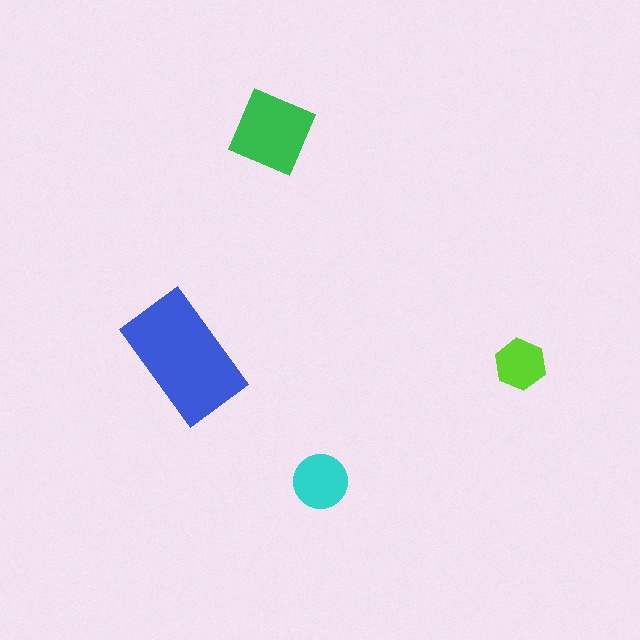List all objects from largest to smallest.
The blue rectangle, the green diamond, the cyan circle, the lime hexagon.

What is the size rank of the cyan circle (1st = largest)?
3rd.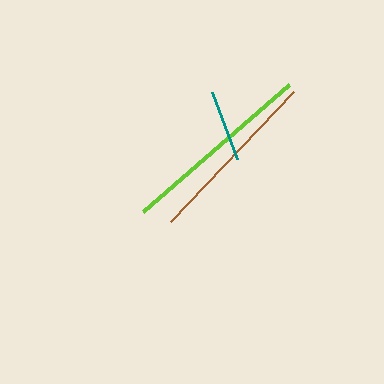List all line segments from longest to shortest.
From longest to shortest: lime, brown, teal.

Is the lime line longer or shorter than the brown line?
The lime line is longer than the brown line.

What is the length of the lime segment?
The lime segment is approximately 194 pixels long.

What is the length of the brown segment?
The brown segment is approximately 179 pixels long.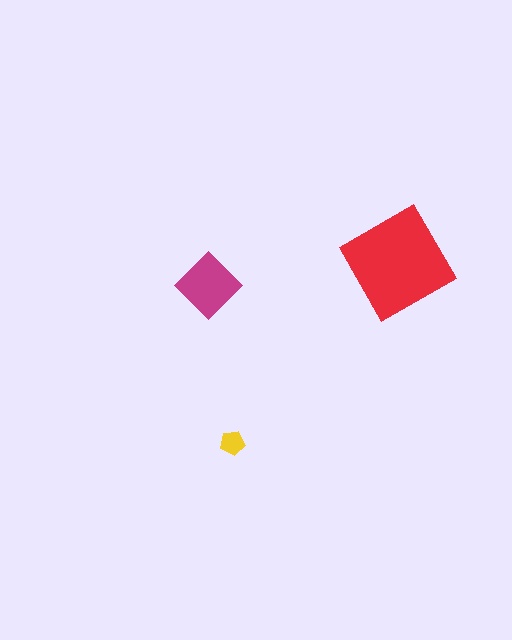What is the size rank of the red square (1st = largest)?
1st.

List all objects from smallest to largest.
The yellow pentagon, the magenta diamond, the red square.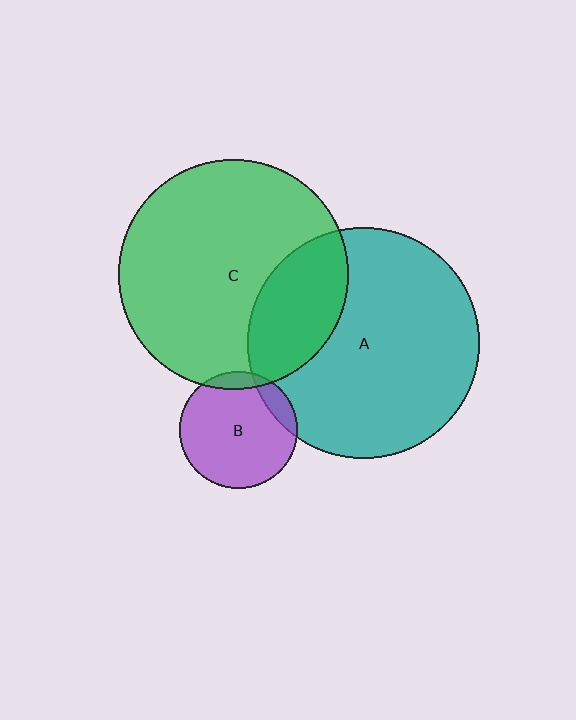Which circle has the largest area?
Circle A (teal).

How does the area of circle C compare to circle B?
Approximately 3.8 times.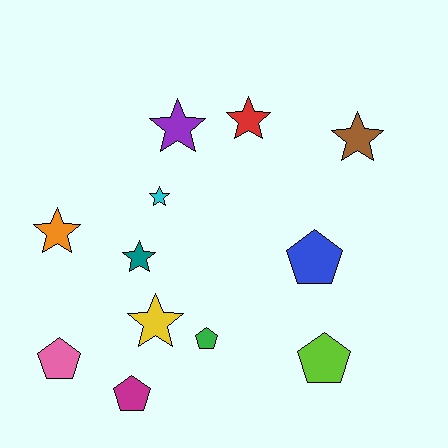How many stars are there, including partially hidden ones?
There are 7 stars.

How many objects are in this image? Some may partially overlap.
There are 12 objects.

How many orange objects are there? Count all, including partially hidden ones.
There is 1 orange object.